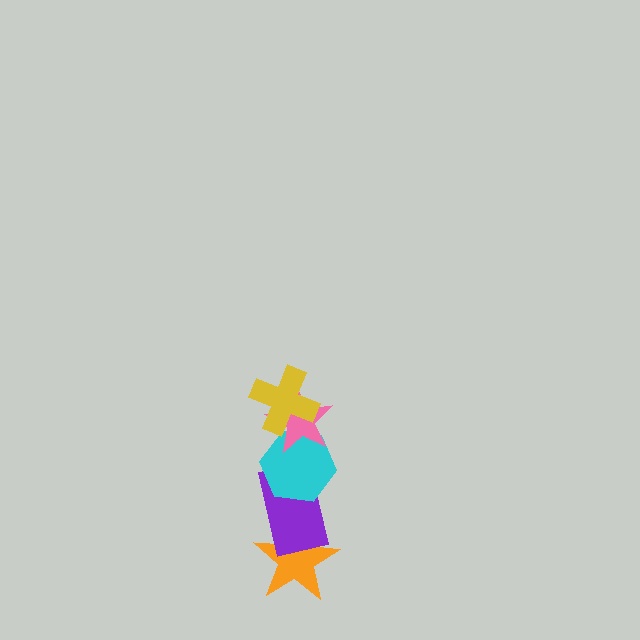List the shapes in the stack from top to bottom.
From top to bottom: the yellow cross, the pink star, the cyan hexagon, the purple rectangle, the orange star.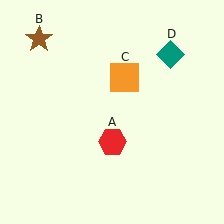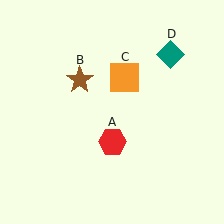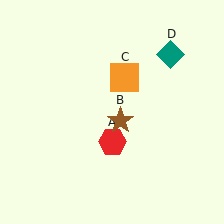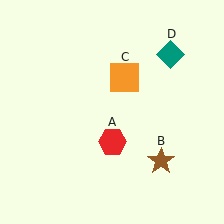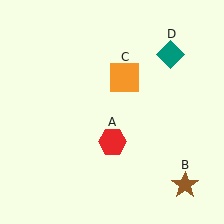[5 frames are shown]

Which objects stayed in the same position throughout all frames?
Red hexagon (object A) and orange square (object C) and teal diamond (object D) remained stationary.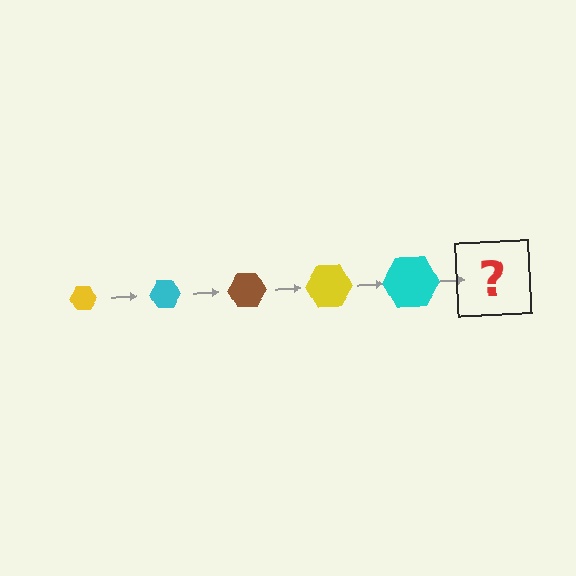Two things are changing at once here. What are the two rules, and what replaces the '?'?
The two rules are that the hexagon grows larger each step and the color cycles through yellow, cyan, and brown. The '?' should be a brown hexagon, larger than the previous one.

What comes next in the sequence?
The next element should be a brown hexagon, larger than the previous one.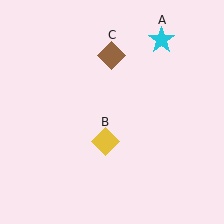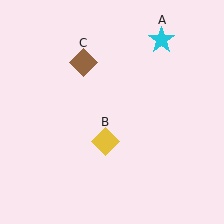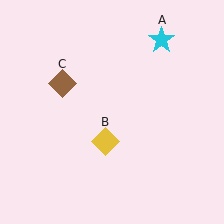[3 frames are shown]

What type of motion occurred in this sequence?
The brown diamond (object C) rotated counterclockwise around the center of the scene.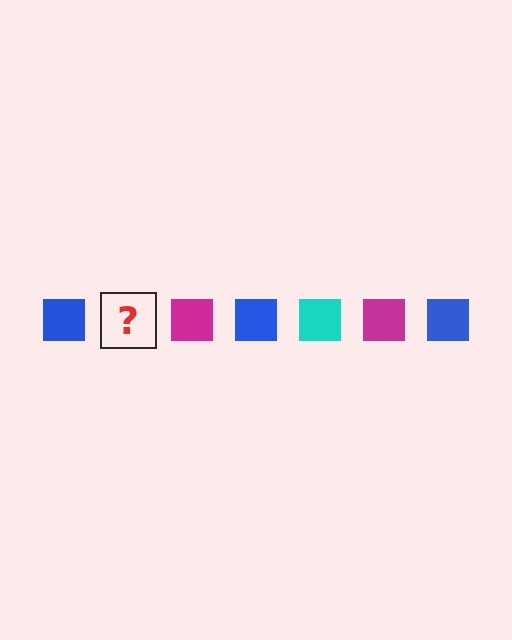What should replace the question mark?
The question mark should be replaced with a cyan square.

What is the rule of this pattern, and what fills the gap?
The rule is that the pattern cycles through blue, cyan, magenta squares. The gap should be filled with a cyan square.